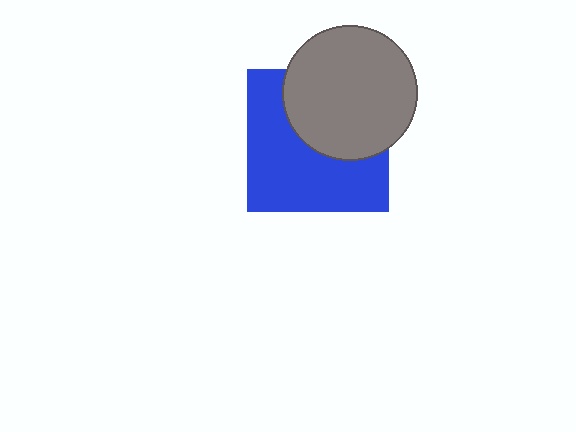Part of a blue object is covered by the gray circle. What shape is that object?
It is a square.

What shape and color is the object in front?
The object in front is a gray circle.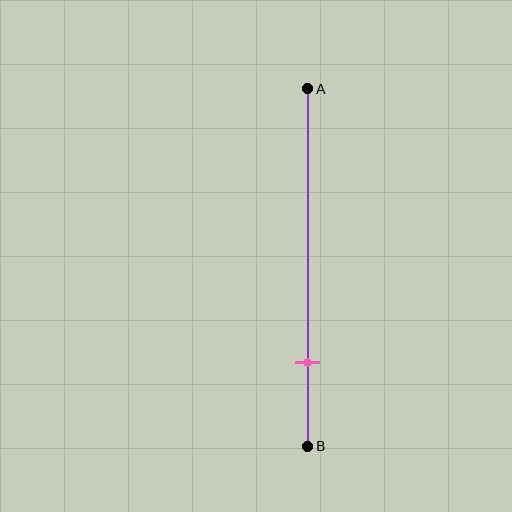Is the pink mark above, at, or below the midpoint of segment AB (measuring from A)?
The pink mark is below the midpoint of segment AB.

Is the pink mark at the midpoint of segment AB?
No, the mark is at about 75% from A, not at the 50% midpoint.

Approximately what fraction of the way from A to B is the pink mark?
The pink mark is approximately 75% of the way from A to B.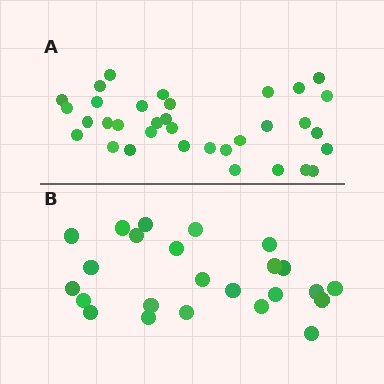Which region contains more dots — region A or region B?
Region A (the top region) has more dots.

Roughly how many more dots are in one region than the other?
Region A has roughly 10 or so more dots than region B.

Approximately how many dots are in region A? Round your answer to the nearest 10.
About 30 dots. (The exact count is 34, which rounds to 30.)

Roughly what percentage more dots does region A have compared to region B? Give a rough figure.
About 40% more.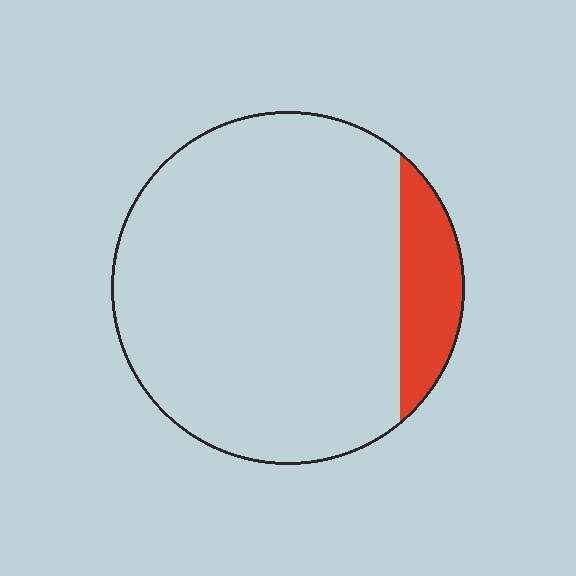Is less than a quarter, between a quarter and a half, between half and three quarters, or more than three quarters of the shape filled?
Less than a quarter.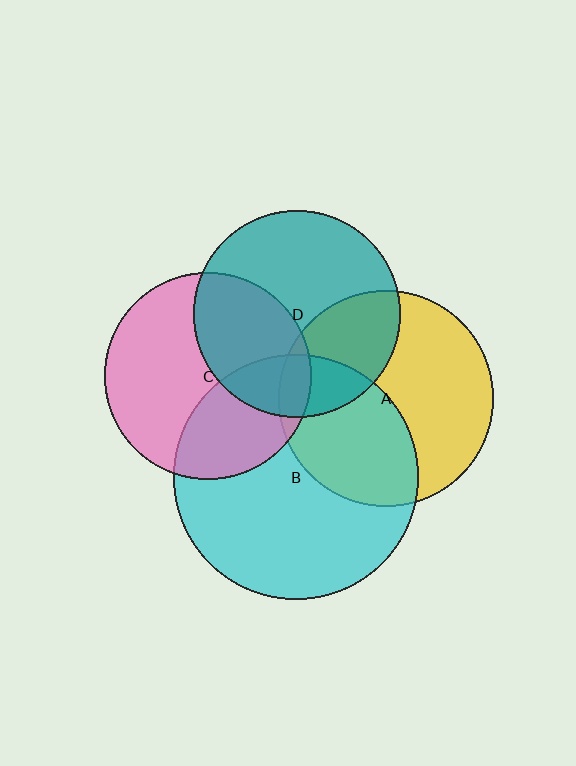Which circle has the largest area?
Circle B (cyan).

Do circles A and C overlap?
Yes.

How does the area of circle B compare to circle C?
Approximately 1.4 times.